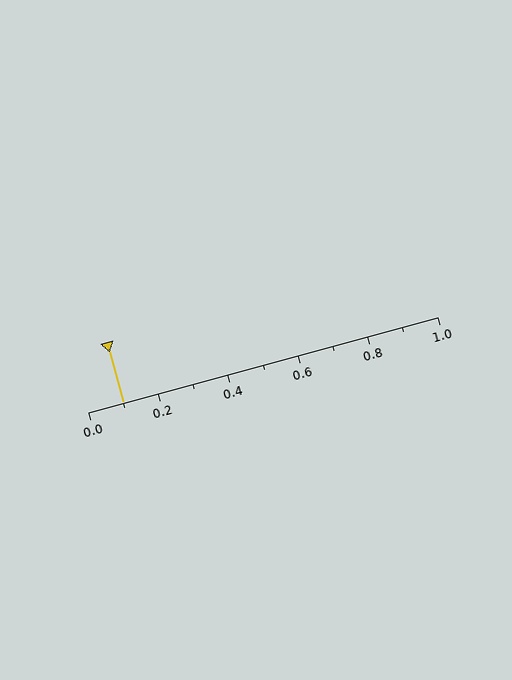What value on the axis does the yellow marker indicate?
The marker indicates approximately 0.1.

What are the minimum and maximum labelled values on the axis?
The axis runs from 0.0 to 1.0.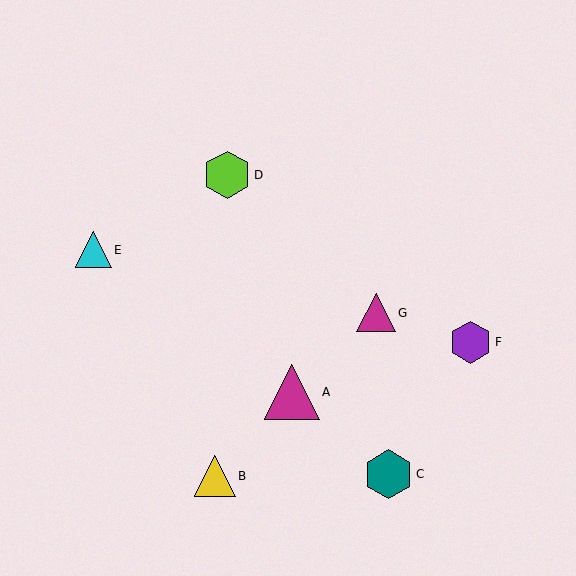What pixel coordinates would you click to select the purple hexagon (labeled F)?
Click at (471, 342) to select the purple hexagon F.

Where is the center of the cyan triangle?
The center of the cyan triangle is at (93, 250).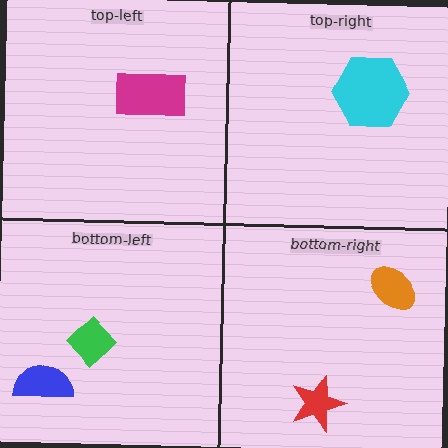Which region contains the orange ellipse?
The bottom-right region.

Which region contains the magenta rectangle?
The top-left region.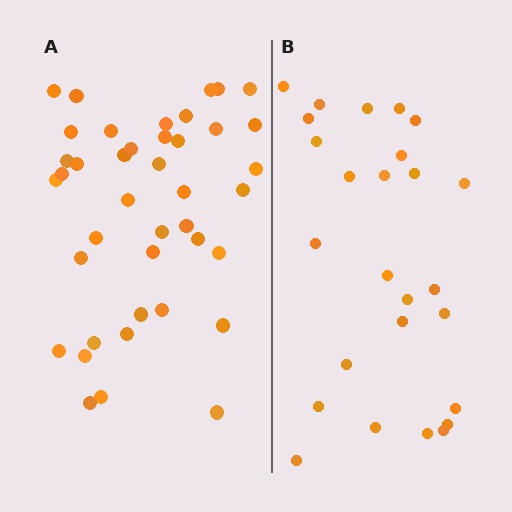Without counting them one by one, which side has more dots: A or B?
Region A (the left region) has more dots.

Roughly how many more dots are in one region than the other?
Region A has approximately 15 more dots than region B.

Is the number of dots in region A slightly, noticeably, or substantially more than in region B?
Region A has substantially more. The ratio is roughly 1.6 to 1.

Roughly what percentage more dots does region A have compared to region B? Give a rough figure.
About 60% more.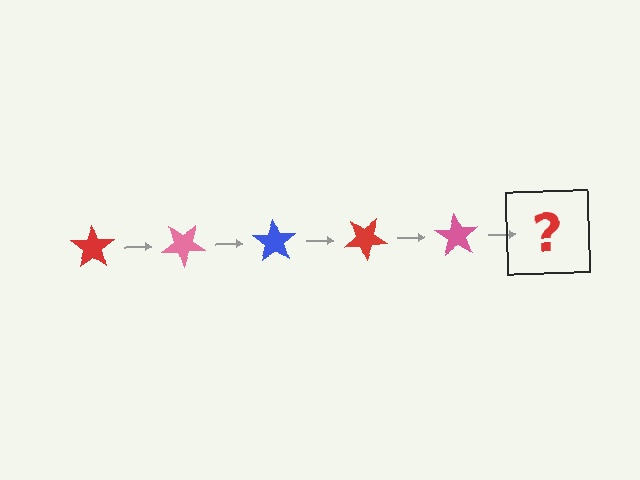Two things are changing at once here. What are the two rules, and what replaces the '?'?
The two rules are that it rotates 35 degrees each step and the color cycles through red, pink, and blue. The '?' should be a blue star, rotated 175 degrees from the start.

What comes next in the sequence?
The next element should be a blue star, rotated 175 degrees from the start.